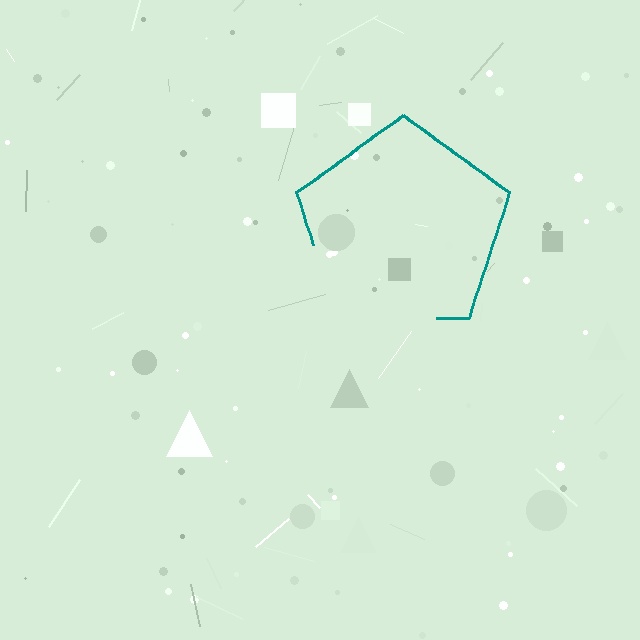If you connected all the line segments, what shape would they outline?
They would outline a pentagon.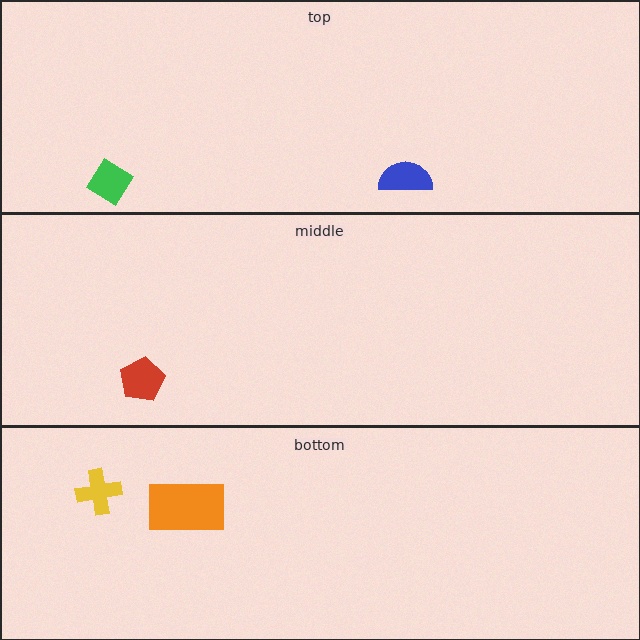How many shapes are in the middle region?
1.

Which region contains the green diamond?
The top region.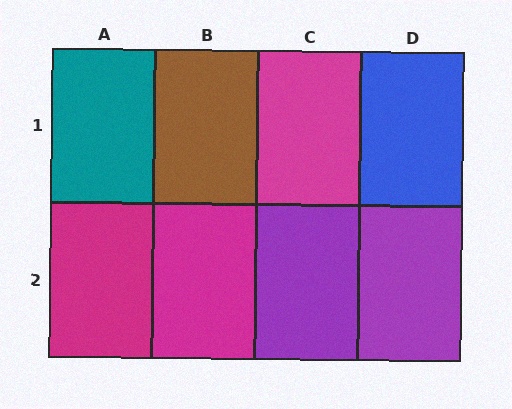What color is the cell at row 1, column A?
Teal.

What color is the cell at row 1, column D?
Blue.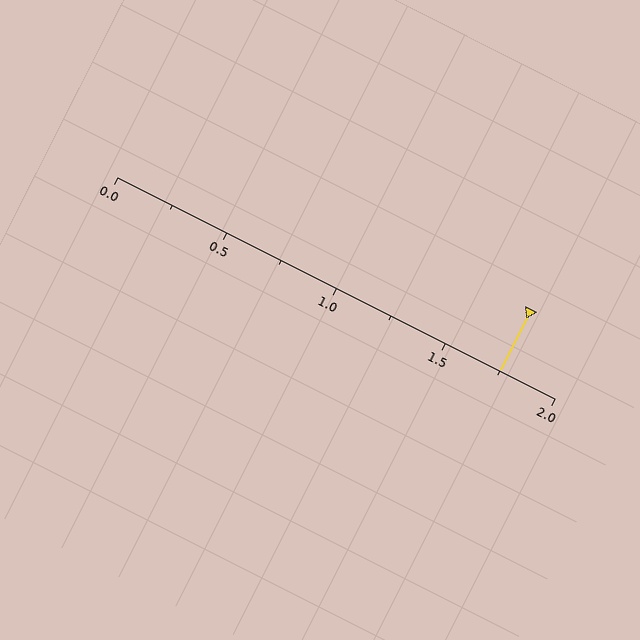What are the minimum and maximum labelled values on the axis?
The axis runs from 0.0 to 2.0.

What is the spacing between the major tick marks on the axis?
The major ticks are spaced 0.5 apart.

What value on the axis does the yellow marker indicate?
The marker indicates approximately 1.75.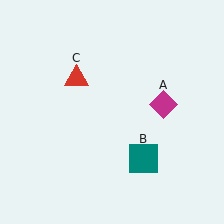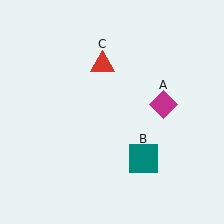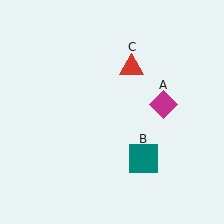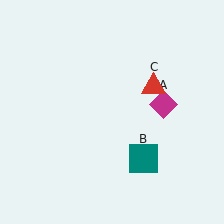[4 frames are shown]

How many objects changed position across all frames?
1 object changed position: red triangle (object C).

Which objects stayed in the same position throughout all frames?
Magenta diamond (object A) and teal square (object B) remained stationary.